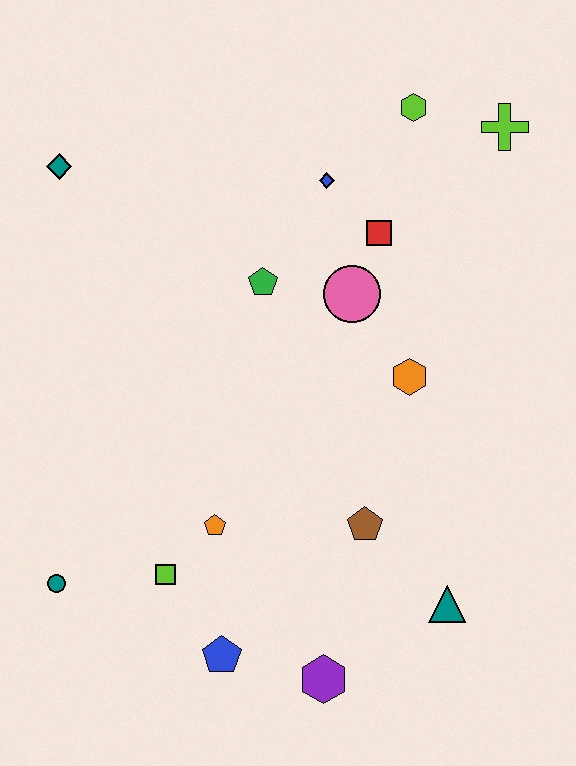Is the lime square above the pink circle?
No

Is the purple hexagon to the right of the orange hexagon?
No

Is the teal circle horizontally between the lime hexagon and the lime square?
No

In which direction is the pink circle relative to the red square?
The pink circle is below the red square.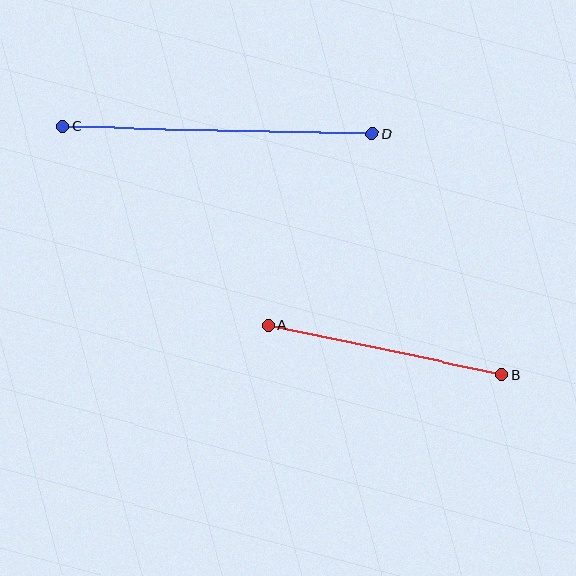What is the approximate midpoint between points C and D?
The midpoint is at approximately (217, 130) pixels.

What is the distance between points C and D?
The distance is approximately 310 pixels.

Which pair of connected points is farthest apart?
Points C and D are farthest apart.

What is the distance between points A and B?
The distance is approximately 239 pixels.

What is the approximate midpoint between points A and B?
The midpoint is at approximately (385, 350) pixels.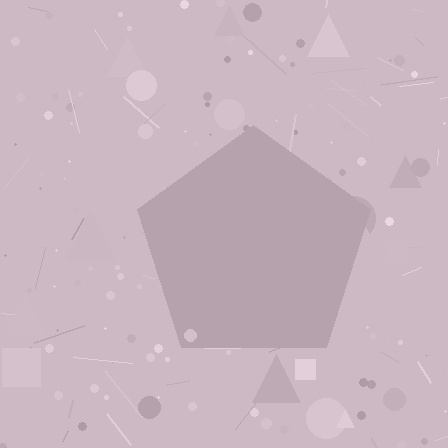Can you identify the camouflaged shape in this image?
The camouflaged shape is a pentagon.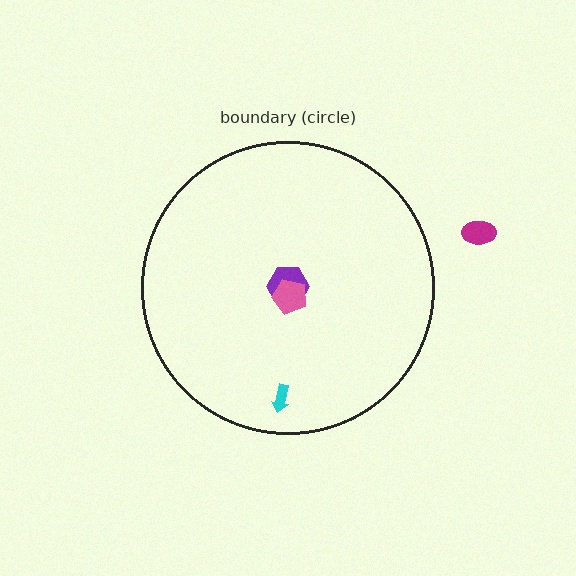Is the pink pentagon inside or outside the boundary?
Inside.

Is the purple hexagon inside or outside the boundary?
Inside.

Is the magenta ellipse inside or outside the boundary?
Outside.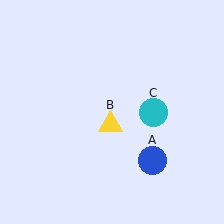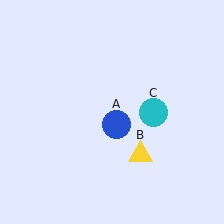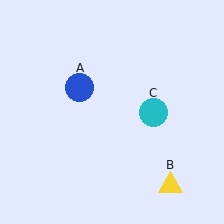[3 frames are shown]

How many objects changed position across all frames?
2 objects changed position: blue circle (object A), yellow triangle (object B).